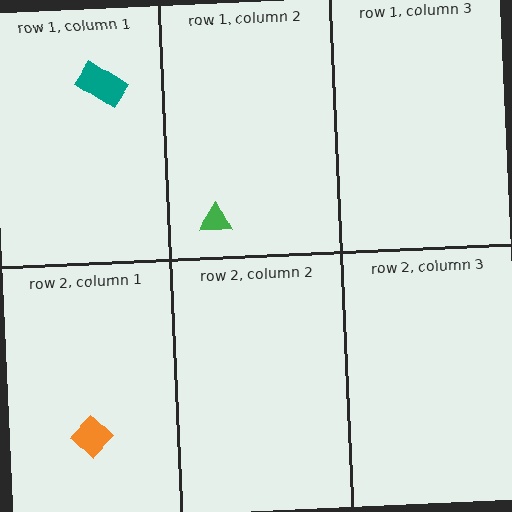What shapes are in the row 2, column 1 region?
The orange diamond.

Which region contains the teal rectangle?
The row 1, column 1 region.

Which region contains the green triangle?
The row 1, column 2 region.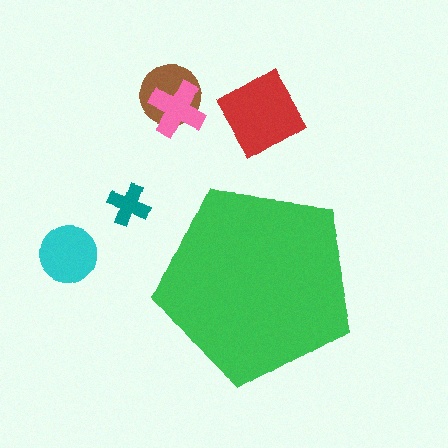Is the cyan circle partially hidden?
No, the cyan circle is fully visible.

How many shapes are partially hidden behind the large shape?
0 shapes are partially hidden.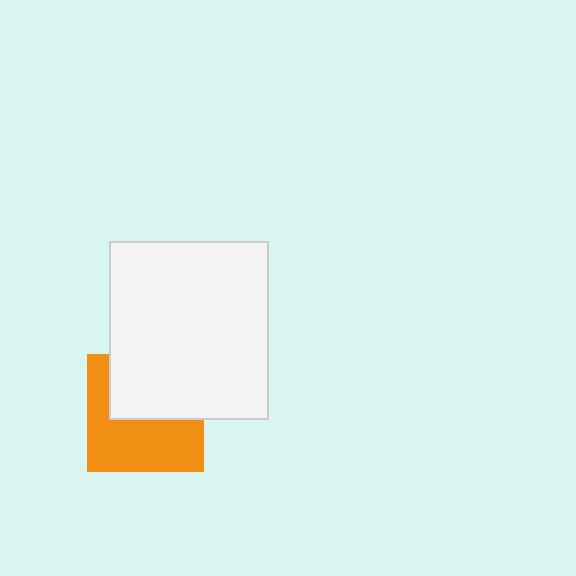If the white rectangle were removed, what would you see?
You would see the complete orange square.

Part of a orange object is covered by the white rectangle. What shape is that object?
It is a square.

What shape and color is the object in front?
The object in front is a white rectangle.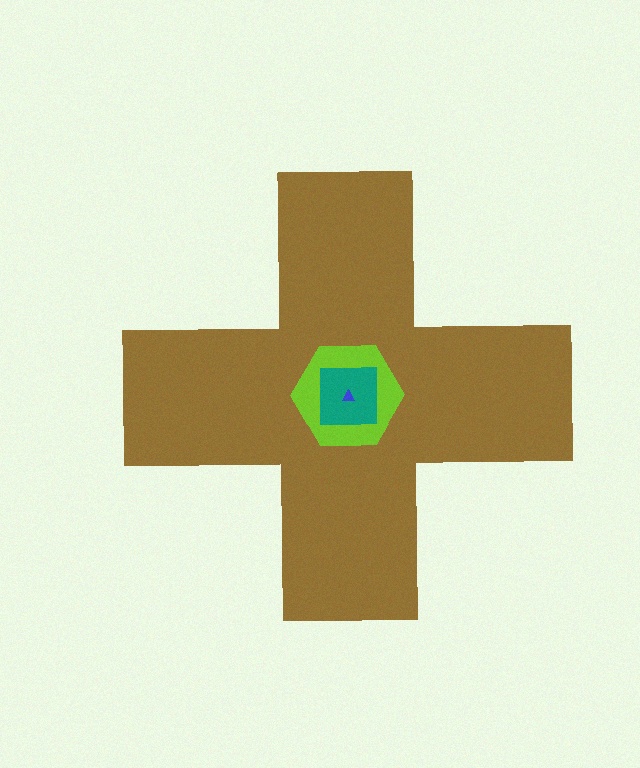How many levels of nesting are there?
4.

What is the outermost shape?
The brown cross.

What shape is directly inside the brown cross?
The lime hexagon.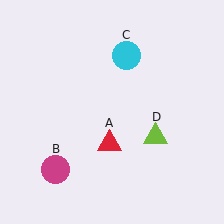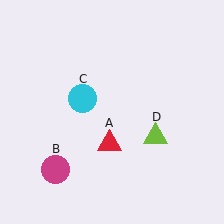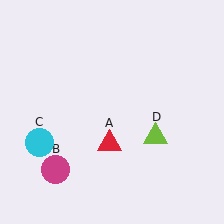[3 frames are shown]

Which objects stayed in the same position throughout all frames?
Red triangle (object A) and magenta circle (object B) and lime triangle (object D) remained stationary.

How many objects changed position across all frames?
1 object changed position: cyan circle (object C).